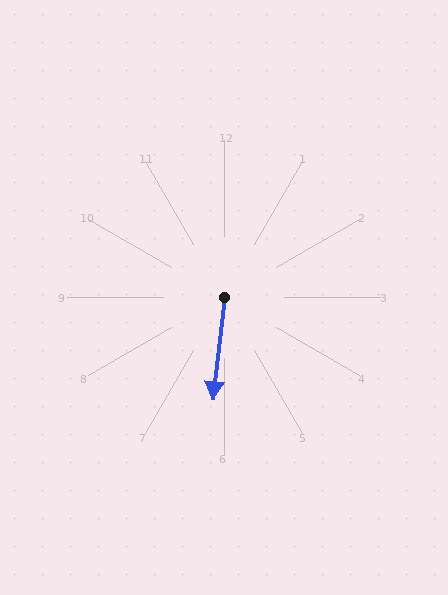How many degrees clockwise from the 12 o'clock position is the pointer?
Approximately 186 degrees.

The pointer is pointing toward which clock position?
Roughly 6 o'clock.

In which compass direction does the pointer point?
South.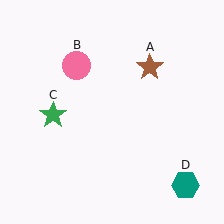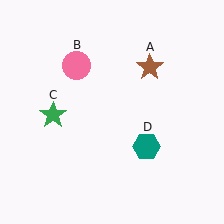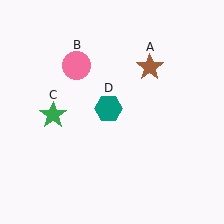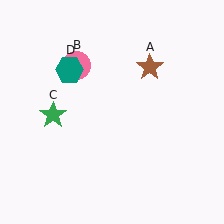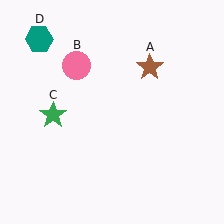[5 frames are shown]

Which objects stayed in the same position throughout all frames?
Brown star (object A) and pink circle (object B) and green star (object C) remained stationary.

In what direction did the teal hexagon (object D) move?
The teal hexagon (object D) moved up and to the left.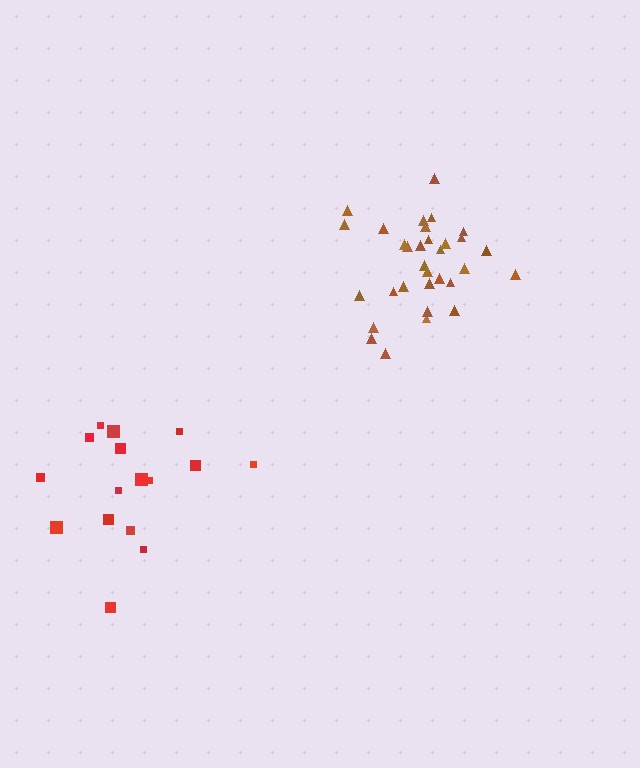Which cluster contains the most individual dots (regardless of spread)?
Brown (32).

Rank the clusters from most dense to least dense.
brown, red.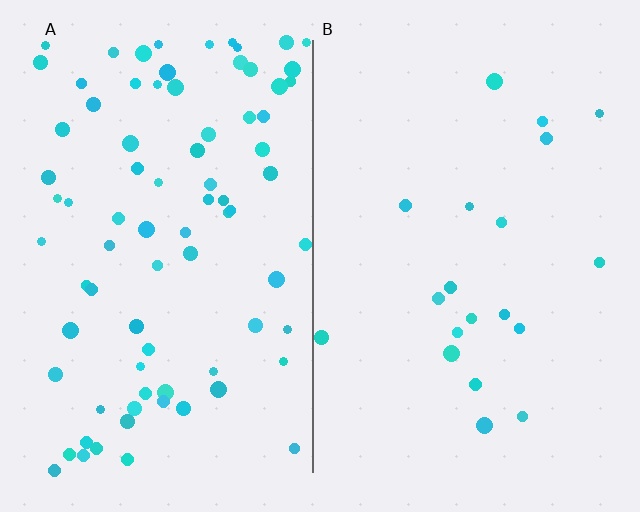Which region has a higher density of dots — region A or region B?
A (the left).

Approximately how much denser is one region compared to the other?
Approximately 4.1× — region A over region B.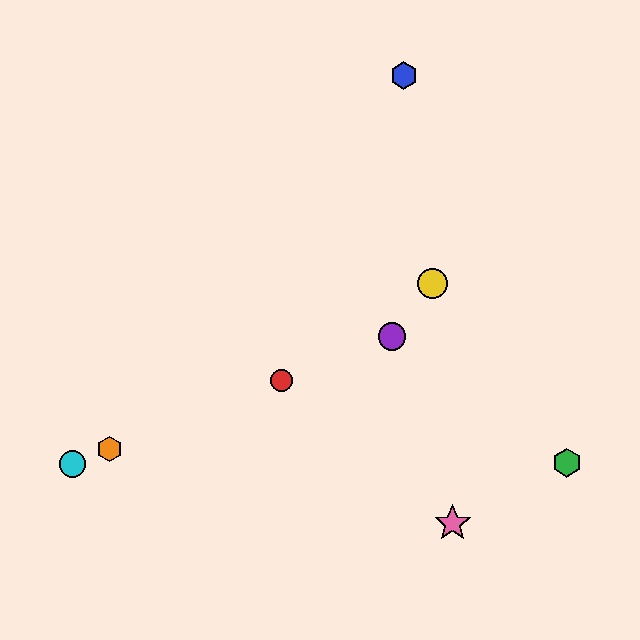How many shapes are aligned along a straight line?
4 shapes (the red circle, the purple circle, the orange hexagon, the cyan circle) are aligned along a straight line.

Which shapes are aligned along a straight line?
The red circle, the purple circle, the orange hexagon, the cyan circle are aligned along a straight line.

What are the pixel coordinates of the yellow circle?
The yellow circle is at (432, 284).